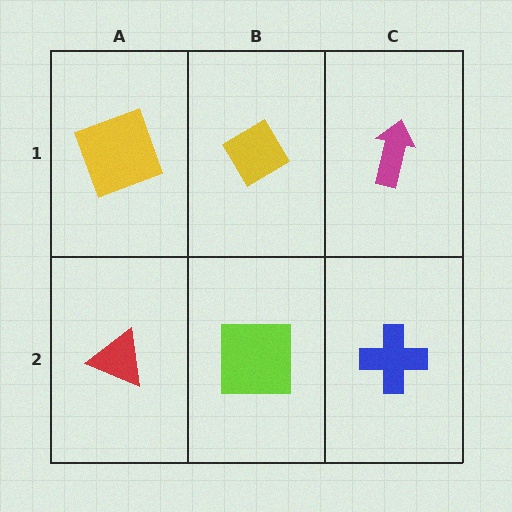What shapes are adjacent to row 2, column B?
A yellow diamond (row 1, column B), a red triangle (row 2, column A), a blue cross (row 2, column C).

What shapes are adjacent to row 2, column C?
A magenta arrow (row 1, column C), a lime square (row 2, column B).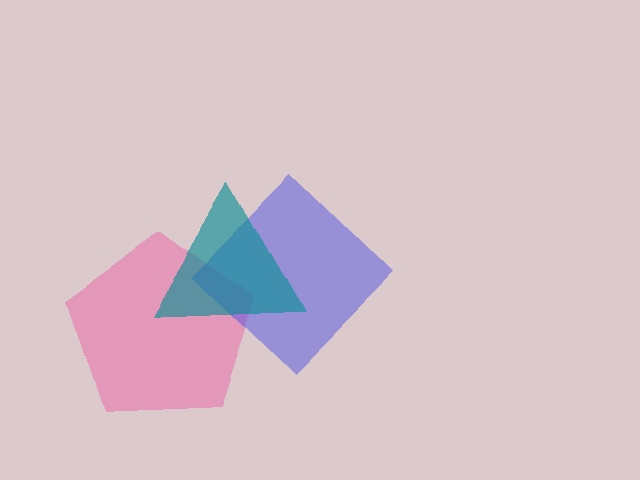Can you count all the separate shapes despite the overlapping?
Yes, there are 3 separate shapes.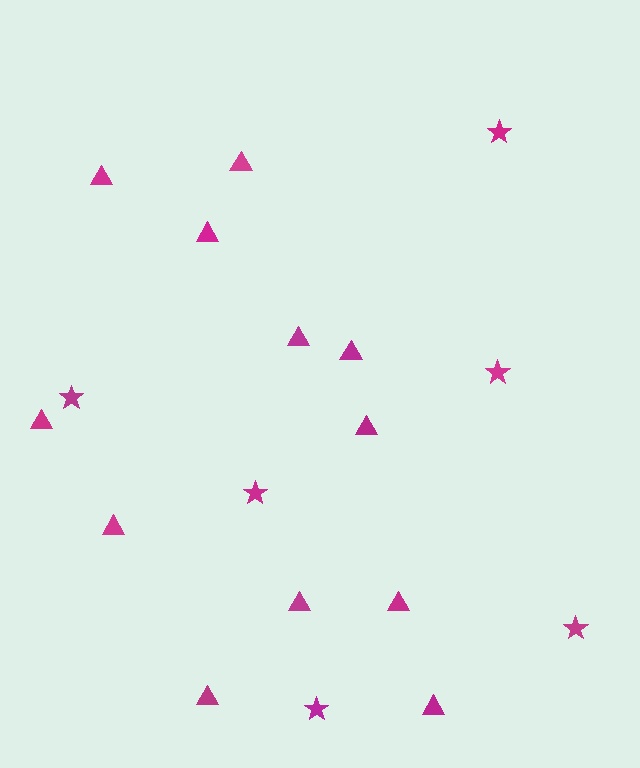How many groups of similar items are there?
There are 2 groups: one group of triangles (12) and one group of stars (6).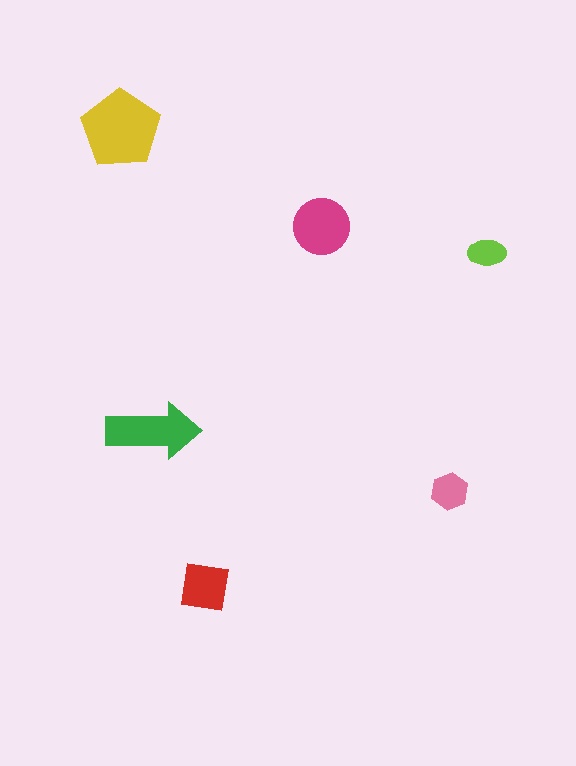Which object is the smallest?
The lime ellipse.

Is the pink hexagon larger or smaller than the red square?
Smaller.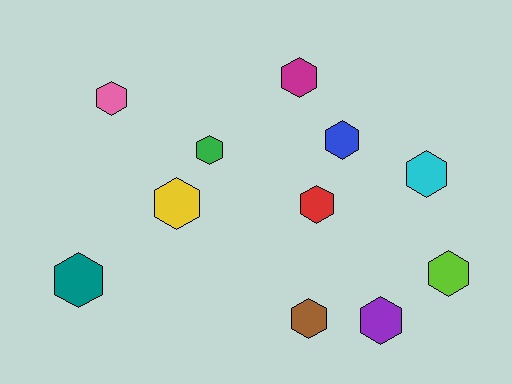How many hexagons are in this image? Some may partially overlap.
There are 11 hexagons.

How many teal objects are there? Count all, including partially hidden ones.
There is 1 teal object.